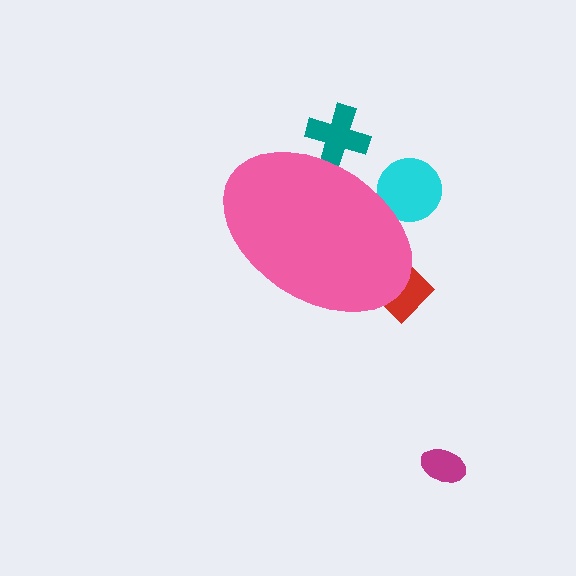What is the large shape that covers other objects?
A pink ellipse.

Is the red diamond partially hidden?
Yes, the red diamond is partially hidden behind the pink ellipse.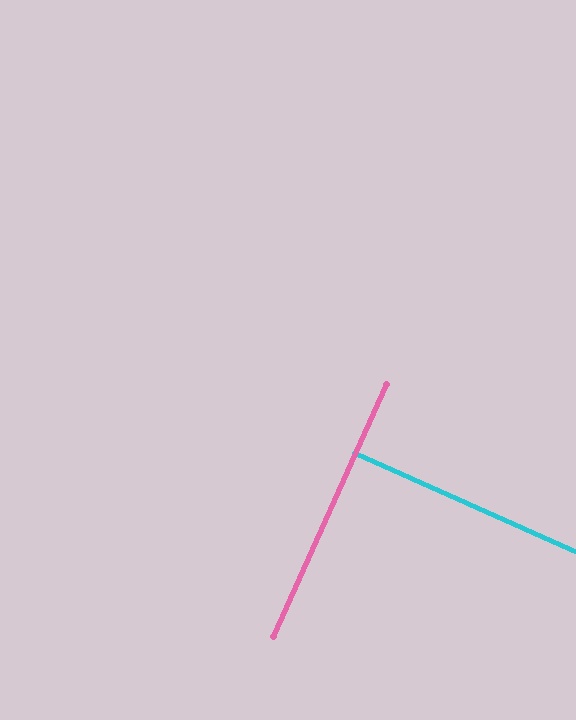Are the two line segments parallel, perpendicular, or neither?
Perpendicular — they meet at approximately 90°.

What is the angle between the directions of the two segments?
Approximately 90 degrees.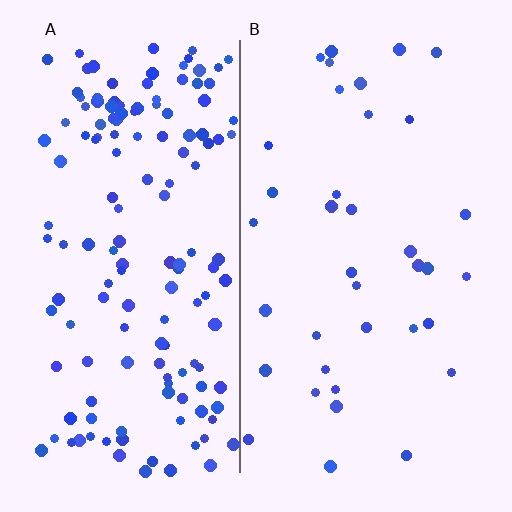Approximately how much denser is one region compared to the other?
Approximately 4.0× — region A over region B.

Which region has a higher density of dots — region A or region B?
A (the left).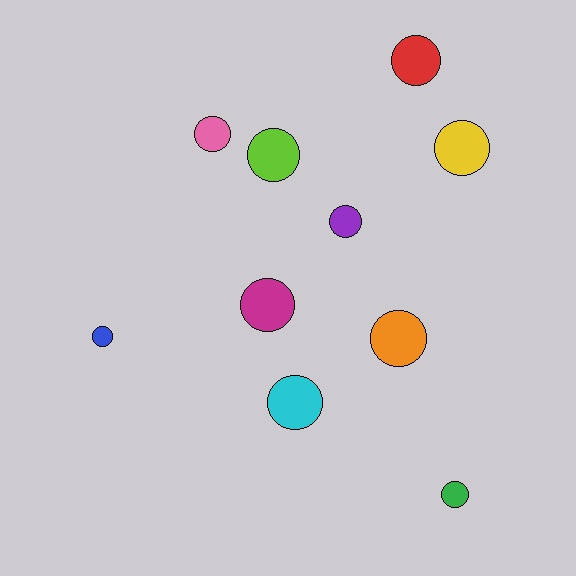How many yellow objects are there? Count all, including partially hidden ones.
There is 1 yellow object.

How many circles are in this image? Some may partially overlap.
There are 10 circles.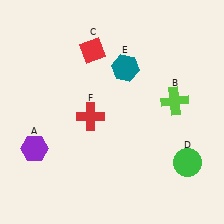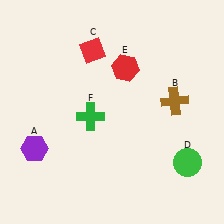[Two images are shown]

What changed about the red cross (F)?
In Image 1, F is red. In Image 2, it changed to green.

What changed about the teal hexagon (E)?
In Image 1, E is teal. In Image 2, it changed to red.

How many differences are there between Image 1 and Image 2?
There are 3 differences between the two images.